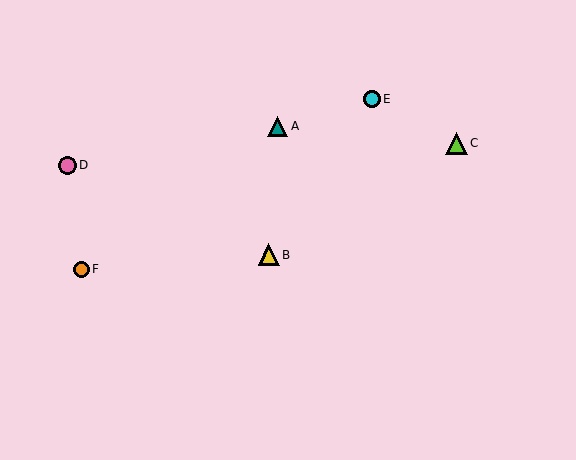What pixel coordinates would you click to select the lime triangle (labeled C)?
Click at (456, 143) to select the lime triangle C.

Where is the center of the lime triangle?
The center of the lime triangle is at (456, 143).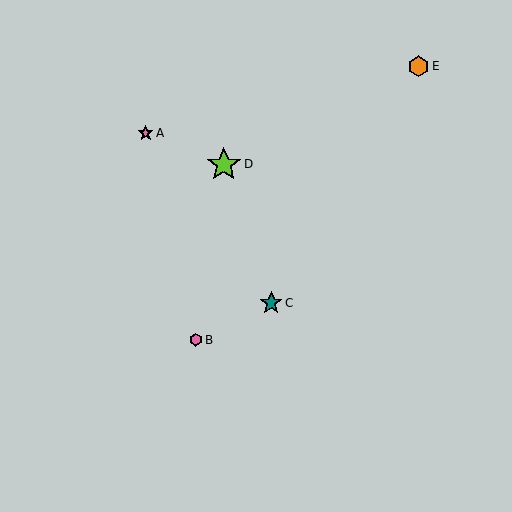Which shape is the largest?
The lime star (labeled D) is the largest.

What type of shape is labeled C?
Shape C is a teal star.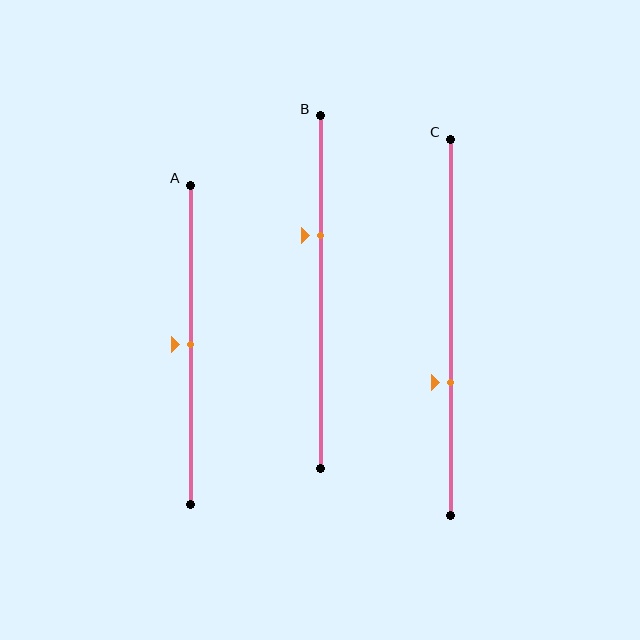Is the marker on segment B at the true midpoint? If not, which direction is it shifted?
No, the marker on segment B is shifted upward by about 16% of the segment length.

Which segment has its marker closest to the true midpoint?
Segment A has its marker closest to the true midpoint.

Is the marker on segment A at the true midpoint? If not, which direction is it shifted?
Yes, the marker on segment A is at the true midpoint.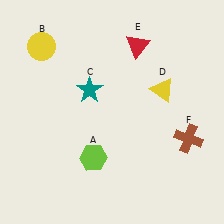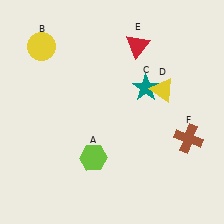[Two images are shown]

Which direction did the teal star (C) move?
The teal star (C) moved right.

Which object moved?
The teal star (C) moved right.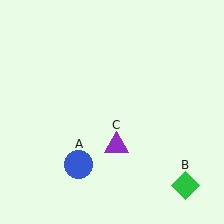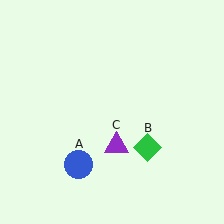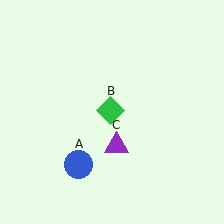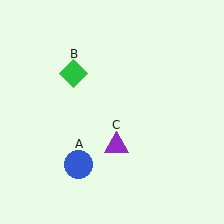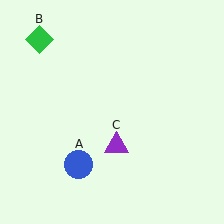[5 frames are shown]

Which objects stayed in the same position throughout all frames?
Blue circle (object A) and purple triangle (object C) remained stationary.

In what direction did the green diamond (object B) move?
The green diamond (object B) moved up and to the left.